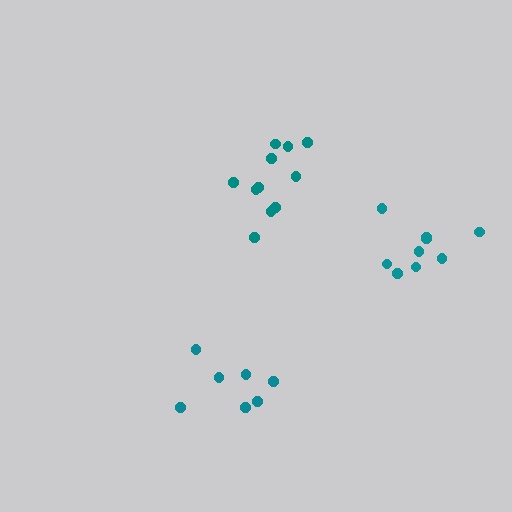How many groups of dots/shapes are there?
There are 3 groups.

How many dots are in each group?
Group 1: 11 dots, Group 2: 9 dots, Group 3: 7 dots (27 total).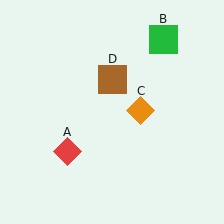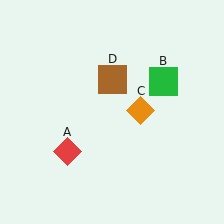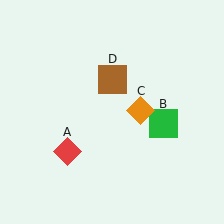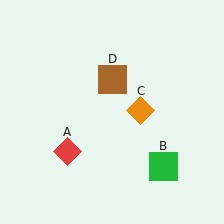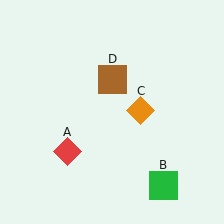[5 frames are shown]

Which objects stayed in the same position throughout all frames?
Red diamond (object A) and orange diamond (object C) and brown square (object D) remained stationary.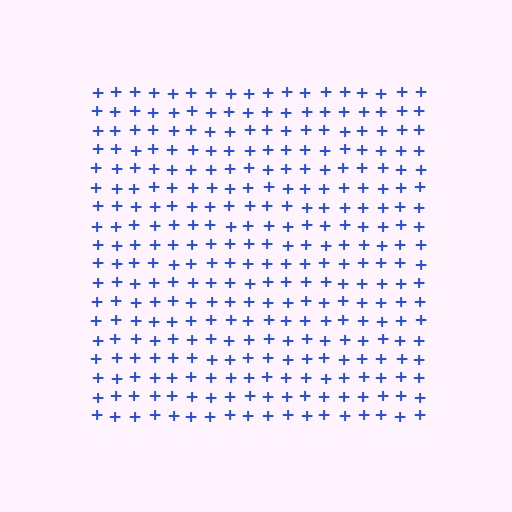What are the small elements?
The small elements are plus signs.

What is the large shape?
The large shape is a square.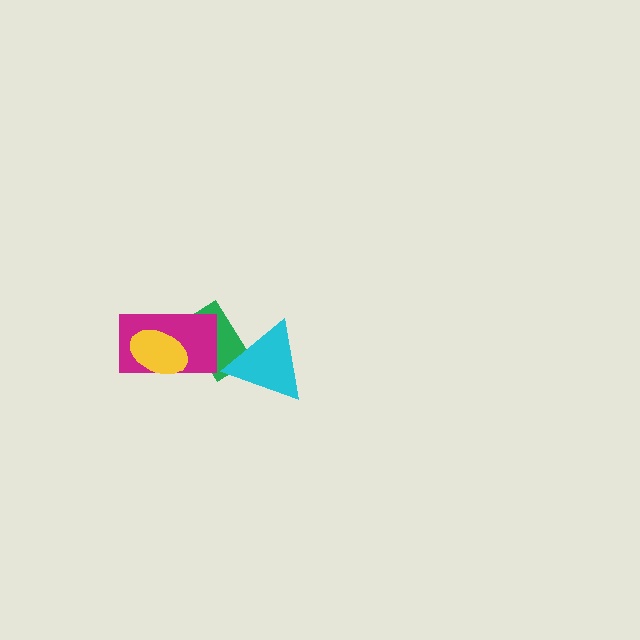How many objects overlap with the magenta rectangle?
2 objects overlap with the magenta rectangle.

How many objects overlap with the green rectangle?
2 objects overlap with the green rectangle.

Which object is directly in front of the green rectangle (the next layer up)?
The magenta rectangle is directly in front of the green rectangle.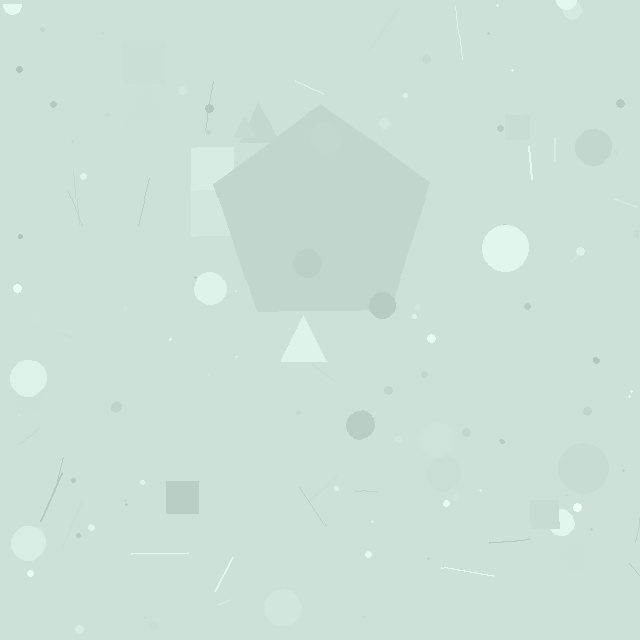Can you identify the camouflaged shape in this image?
The camouflaged shape is a pentagon.